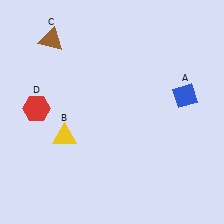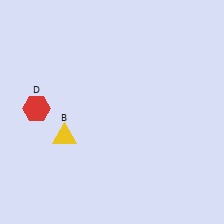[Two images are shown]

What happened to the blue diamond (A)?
The blue diamond (A) was removed in Image 2. It was in the top-right area of Image 1.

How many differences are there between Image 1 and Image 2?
There are 2 differences between the two images.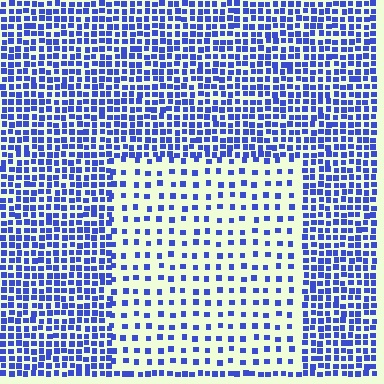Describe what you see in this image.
The image contains small blue elements arranged at two different densities. A rectangle-shaped region is visible where the elements are less densely packed than the surrounding area.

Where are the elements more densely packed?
The elements are more densely packed outside the rectangle boundary.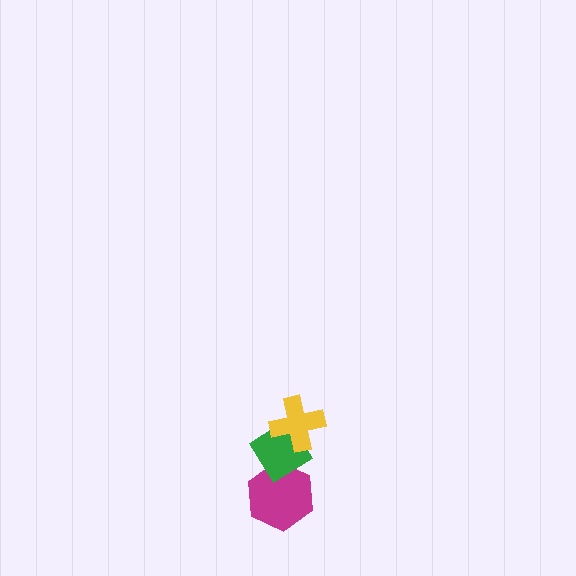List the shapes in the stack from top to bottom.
From top to bottom: the yellow cross, the green diamond, the magenta hexagon.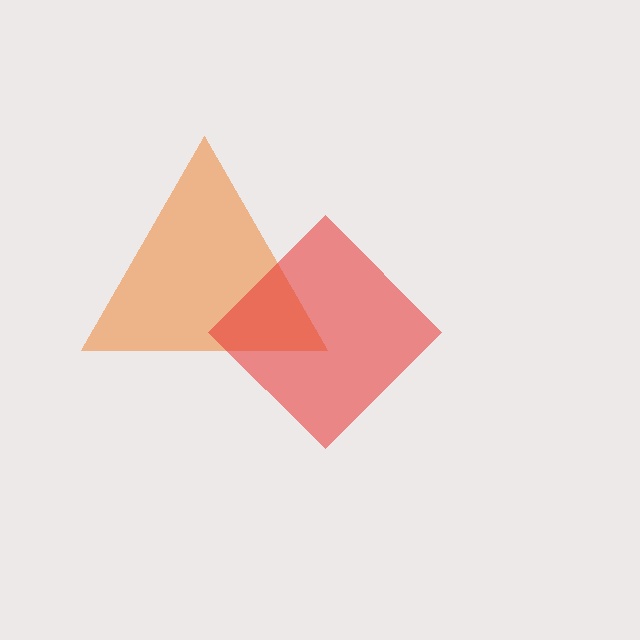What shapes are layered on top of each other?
The layered shapes are: an orange triangle, a red diamond.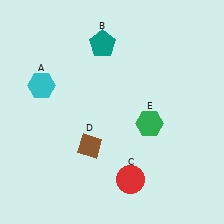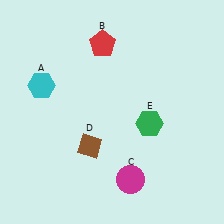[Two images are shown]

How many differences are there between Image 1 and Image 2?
There are 2 differences between the two images.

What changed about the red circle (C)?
In Image 1, C is red. In Image 2, it changed to magenta.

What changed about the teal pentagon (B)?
In Image 1, B is teal. In Image 2, it changed to red.